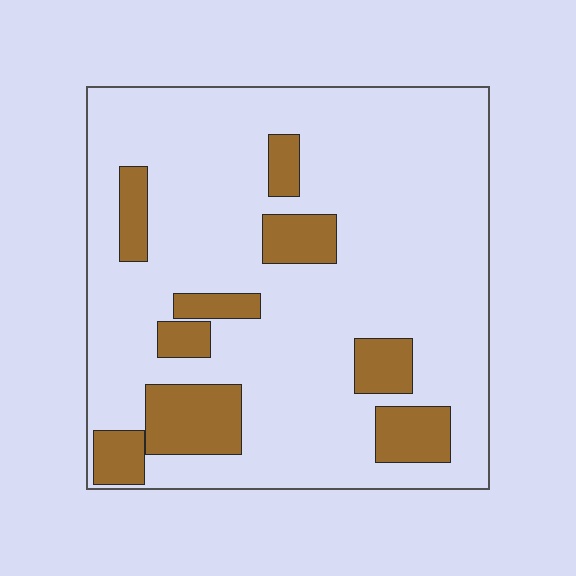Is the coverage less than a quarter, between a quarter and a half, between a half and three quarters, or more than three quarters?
Less than a quarter.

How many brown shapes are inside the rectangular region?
9.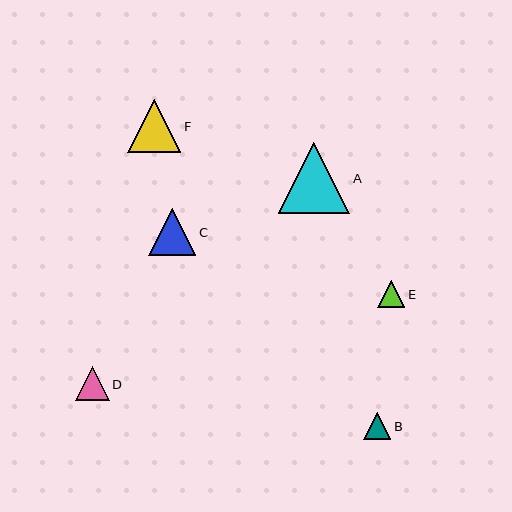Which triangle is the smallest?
Triangle E is the smallest with a size of approximately 27 pixels.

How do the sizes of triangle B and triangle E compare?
Triangle B and triangle E are approximately the same size.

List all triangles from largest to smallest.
From largest to smallest: A, F, C, D, B, E.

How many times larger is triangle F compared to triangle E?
Triangle F is approximately 2.0 times the size of triangle E.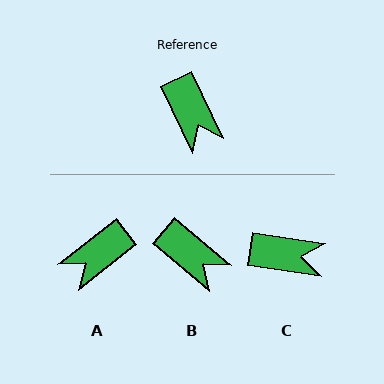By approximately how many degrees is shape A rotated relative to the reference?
Approximately 77 degrees clockwise.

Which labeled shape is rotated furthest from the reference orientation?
A, about 77 degrees away.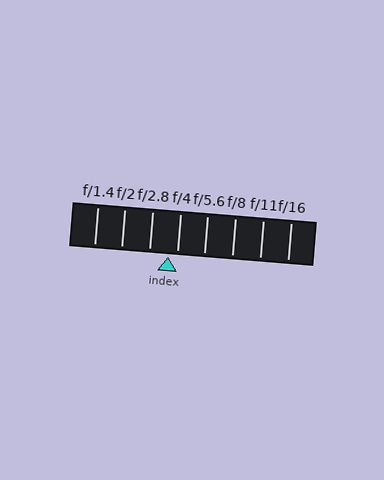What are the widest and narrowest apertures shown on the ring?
The widest aperture shown is f/1.4 and the narrowest is f/16.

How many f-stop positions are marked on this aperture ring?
There are 8 f-stop positions marked.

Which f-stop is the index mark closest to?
The index mark is closest to f/4.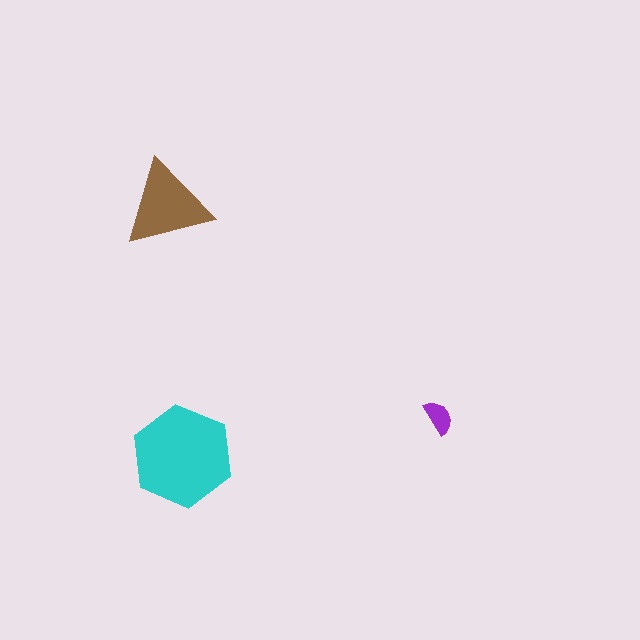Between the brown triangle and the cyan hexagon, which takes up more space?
The cyan hexagon.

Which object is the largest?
The cyan hexagon.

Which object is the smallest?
The purple semicircle.